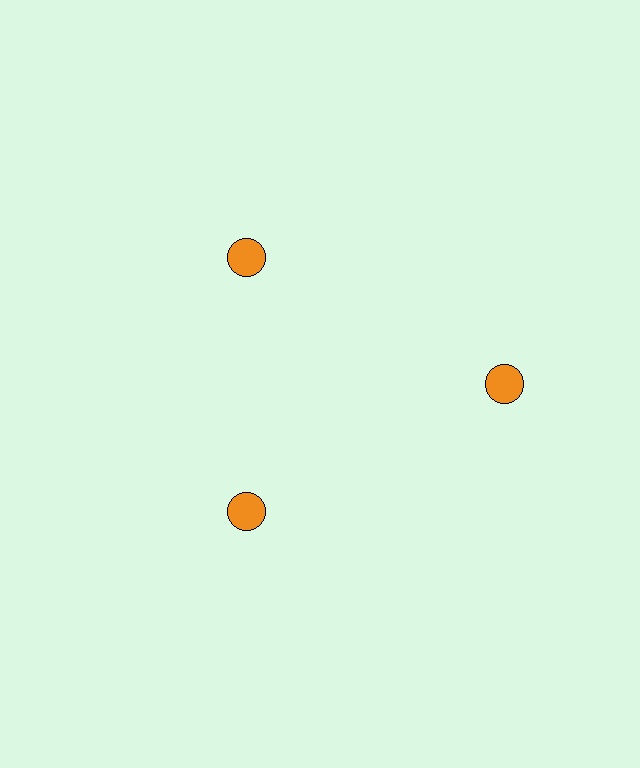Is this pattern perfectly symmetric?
No. The 3 orange circles are arranged in a ring, but one element near the 3 o'clock position is pushed outward from the center, breaking the 3-fold rotational symmetry.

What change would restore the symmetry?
The symmetry would be restored by moving it inward, back onto the ring so that all 3 circles sit at equal angles and equal distance from the center.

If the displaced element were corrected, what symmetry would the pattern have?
It would have 3-fold rotational symmetry — the pattern would map onto itself every 120 degrees.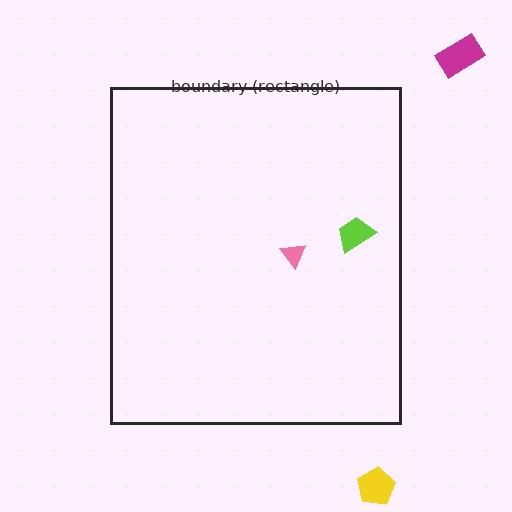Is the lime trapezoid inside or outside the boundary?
Inside.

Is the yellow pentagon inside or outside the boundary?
Outside.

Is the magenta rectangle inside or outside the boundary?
Outside.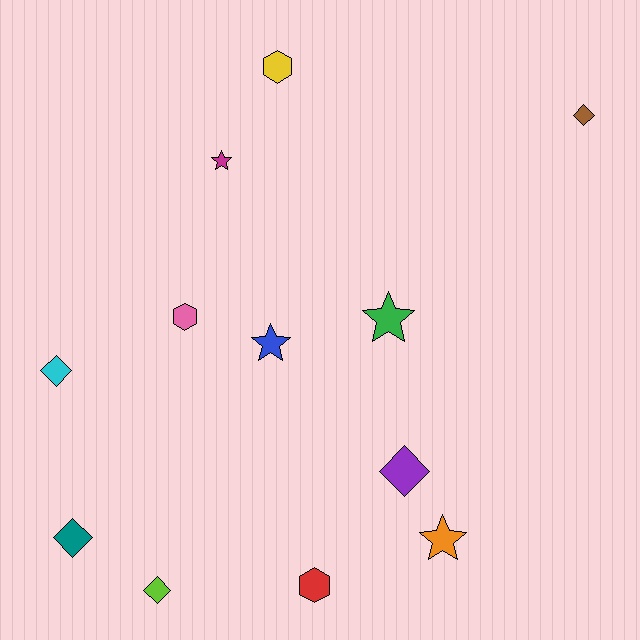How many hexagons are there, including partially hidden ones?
There are 3 hexagons.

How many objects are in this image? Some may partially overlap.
There are 12 objects.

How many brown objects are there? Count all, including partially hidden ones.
There is 1 brown object.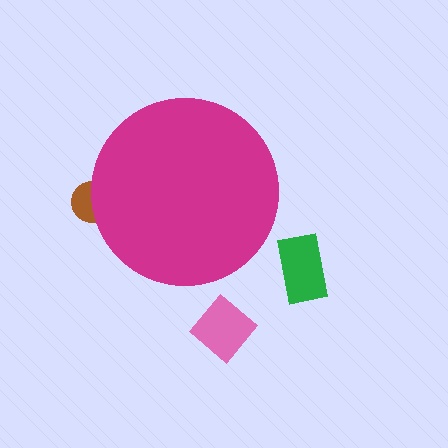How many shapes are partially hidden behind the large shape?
1 shape is partially hidden.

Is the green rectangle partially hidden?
No, the green rectangle is fully visible.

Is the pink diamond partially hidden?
No, the pink diamond is fully visible.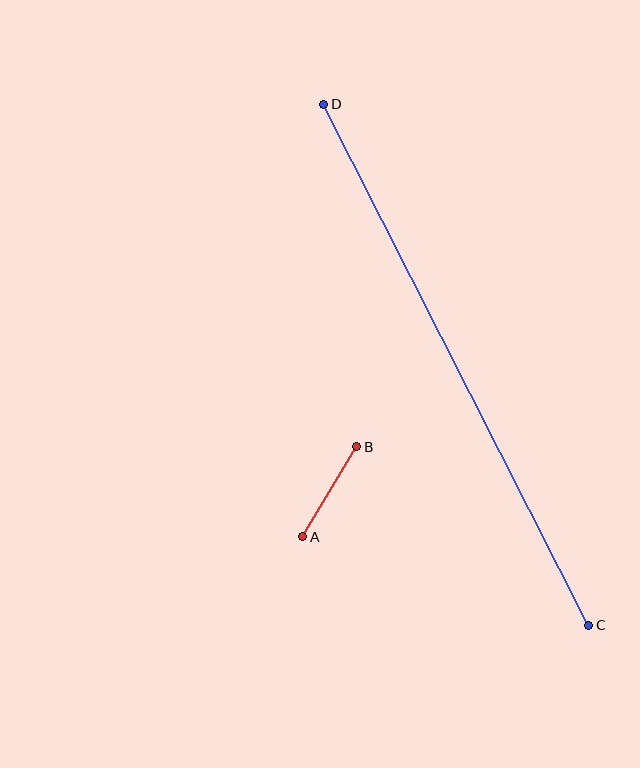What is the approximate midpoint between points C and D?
The midpoint is at approximately (456, 365) pixels.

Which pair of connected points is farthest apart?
Points C and D are farthest apart.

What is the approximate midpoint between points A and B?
The midpoint is at approximately (330, 492) pixels.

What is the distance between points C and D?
The distance is approximately 584 pixels.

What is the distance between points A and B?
The distance is approximately 105 pixels.